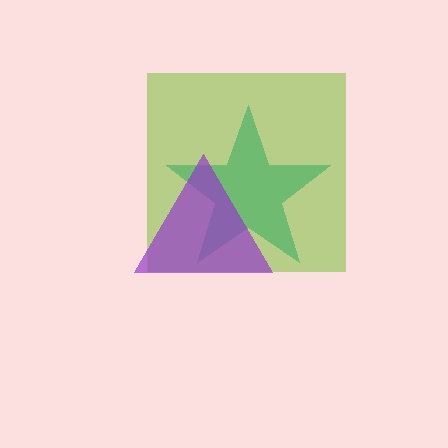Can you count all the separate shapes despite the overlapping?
Yes, there are 3 separate shapes.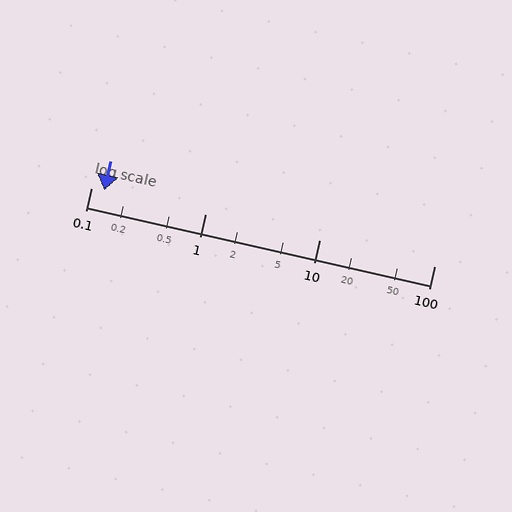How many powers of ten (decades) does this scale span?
The scale spans 3 decades, from 0.1 to 100.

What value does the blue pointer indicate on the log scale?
The pointer indicates approximately 0.13.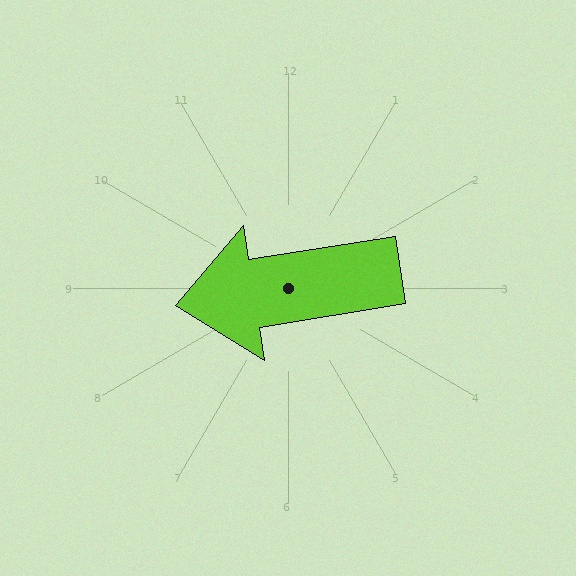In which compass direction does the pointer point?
West.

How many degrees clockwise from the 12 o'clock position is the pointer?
Approximately 261 degrees.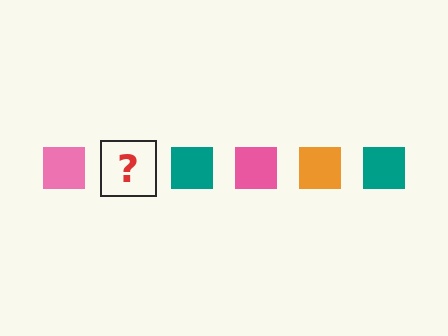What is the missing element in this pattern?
The missing element is an orange square.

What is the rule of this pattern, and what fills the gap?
The rule is that the pattern cycles through pink, orange, teal squares. The gap should be filled with an orange square.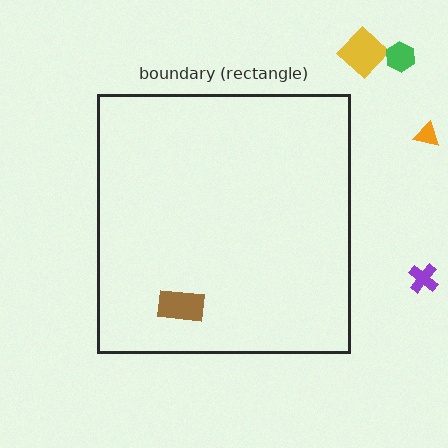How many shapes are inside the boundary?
1 inside, 4 outside.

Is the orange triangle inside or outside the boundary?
Outside.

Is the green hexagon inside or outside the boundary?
Outside.